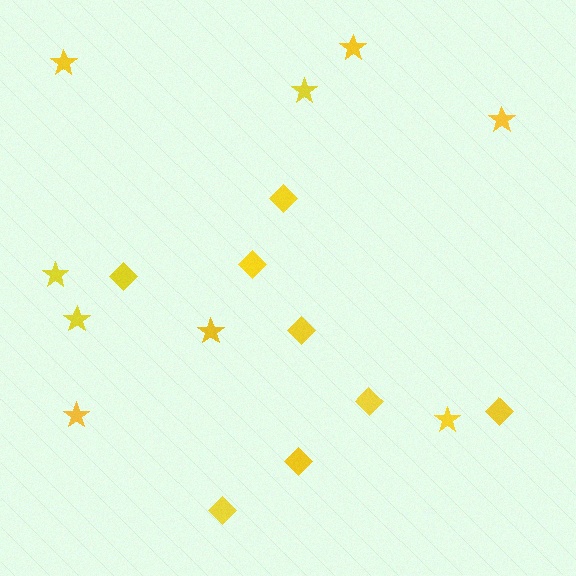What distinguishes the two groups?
There are 2 groups: one group of stars (9) and one group of diamonds (8).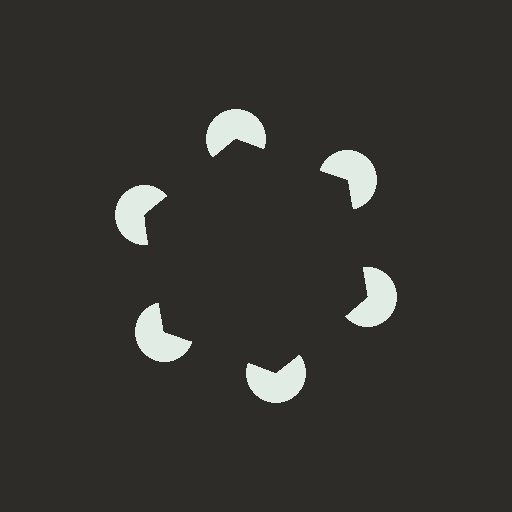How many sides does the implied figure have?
6 sides.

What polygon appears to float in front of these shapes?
An illusory hexagon — its edges are inferred from the aligned wedge cuts in the pac-man discs, not physically drawn.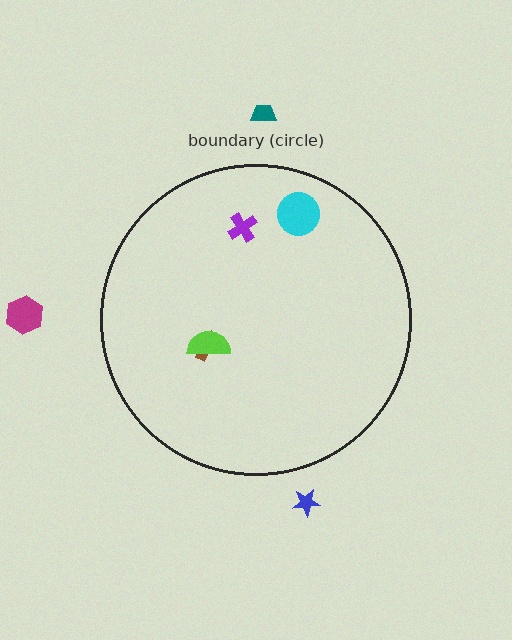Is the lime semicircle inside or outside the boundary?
Inside.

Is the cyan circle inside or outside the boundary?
Inside.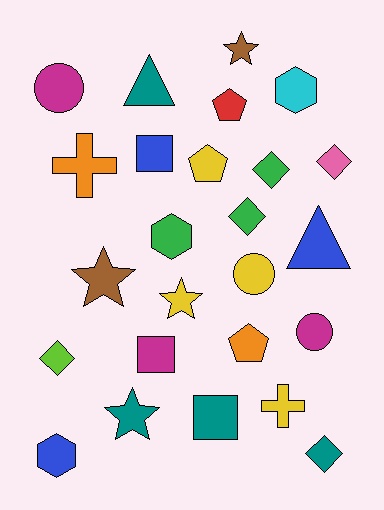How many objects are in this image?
There are 25 objects.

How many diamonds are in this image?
There are 5 diamonds.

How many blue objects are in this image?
There are 3 blue objects.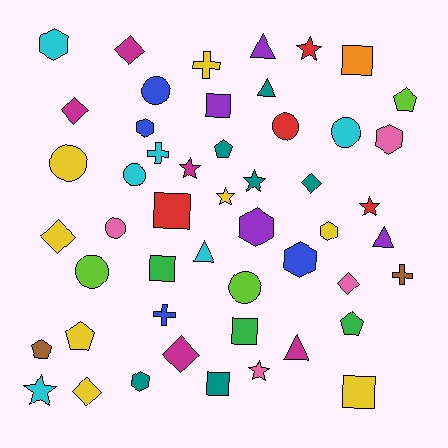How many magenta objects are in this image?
There are 5 magenta objects.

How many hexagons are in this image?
There are 7 hexagons.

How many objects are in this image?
There are 50 objects.